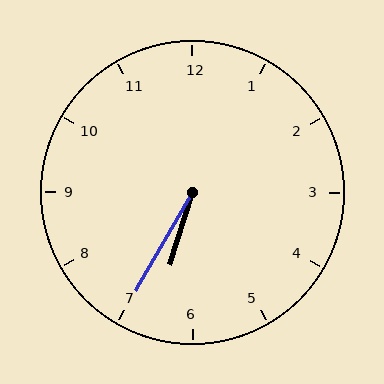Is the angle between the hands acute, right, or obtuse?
It is acute.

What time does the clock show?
6:35.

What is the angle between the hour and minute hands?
Approximately 12 degrees.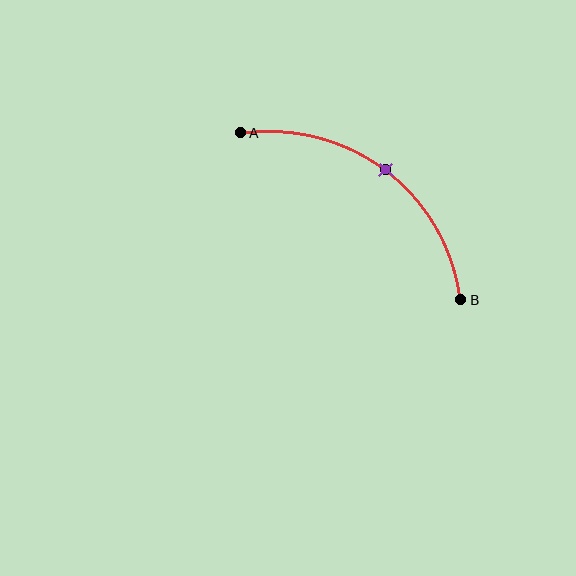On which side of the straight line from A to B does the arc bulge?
The arc bulges above and to the right of the straight line connecting A and B.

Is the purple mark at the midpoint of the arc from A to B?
Yes. The purple mark lies on the arc at equal arc-length from both A and B — it is the arc midpoint.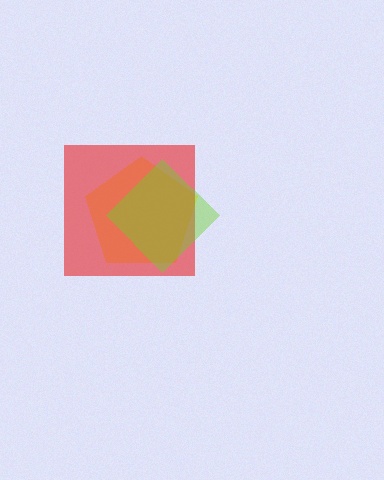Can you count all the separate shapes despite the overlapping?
Yes, there are 3 separate shapes.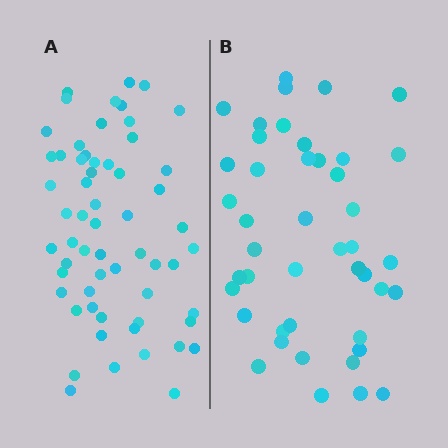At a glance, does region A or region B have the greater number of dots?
Region A (the left region) has more dots.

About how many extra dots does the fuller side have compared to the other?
Region A has approximately 15 more dots than region B.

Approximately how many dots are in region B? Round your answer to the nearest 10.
About 40 dots. (The exact count is 44, which rounds to 40.)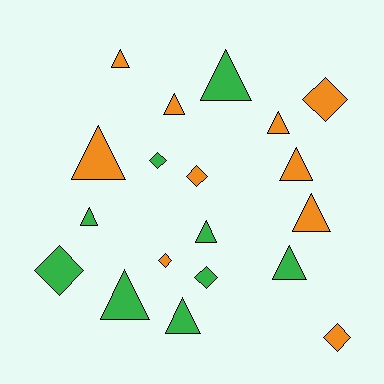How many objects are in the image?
There are 19 objects.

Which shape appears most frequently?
Triangle, with 12 objects.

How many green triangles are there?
There are 6 green triangles.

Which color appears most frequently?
Orange, with 10 objects.